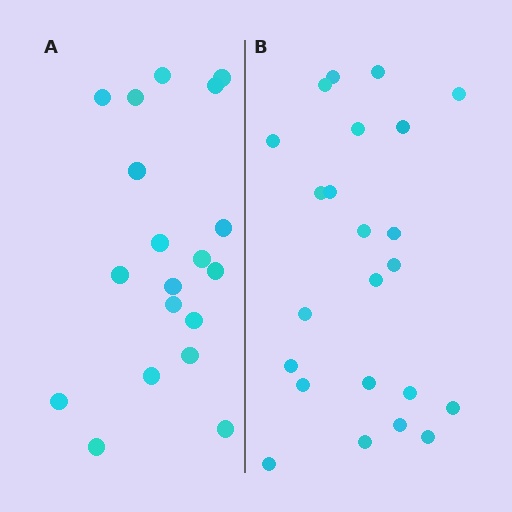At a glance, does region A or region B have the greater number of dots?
Region B (the right region) has more dots.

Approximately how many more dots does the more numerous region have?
Region B has about 4 more dots than region A.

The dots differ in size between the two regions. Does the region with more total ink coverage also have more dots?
No. Region A has more total ink coverage because its dots are larger, but region B actually contains more individual dots. Total area can be misleading — the number of items is what matters here.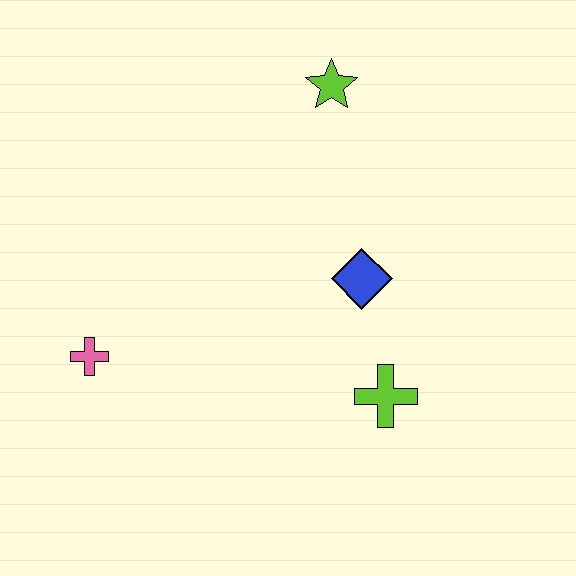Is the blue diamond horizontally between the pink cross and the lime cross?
Yes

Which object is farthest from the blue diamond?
The pink cross is farthest from the blue diamond.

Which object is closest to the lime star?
The blue diamond is closest to the lime star.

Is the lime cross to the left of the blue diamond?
No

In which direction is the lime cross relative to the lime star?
The lime cross is below the lime star.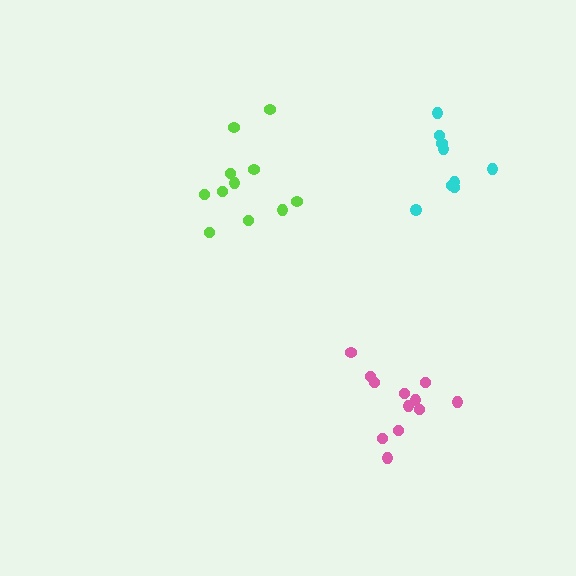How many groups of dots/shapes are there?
There are 3 groups.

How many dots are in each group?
Group 1: 12 dots, Group 2: 11 dots, Group 3: 9 dots (32 total).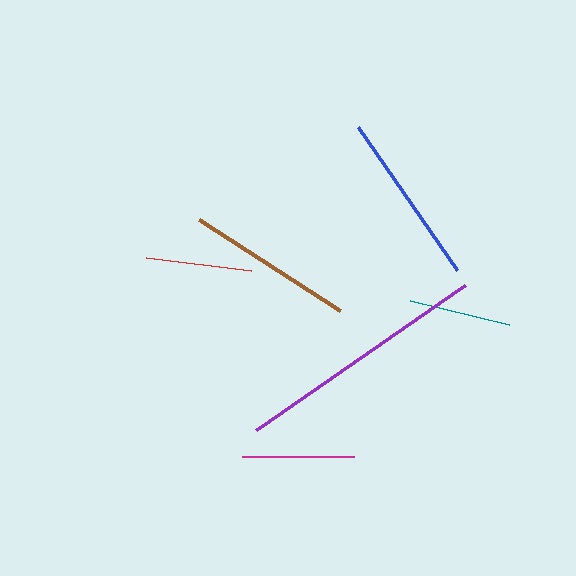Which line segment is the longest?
The purple line is the longest at approximately 255 pixels.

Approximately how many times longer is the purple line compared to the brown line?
The purple line is approximately 1.5 times the length of the brown line.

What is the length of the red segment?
The red segment is approximately 106 pixels long.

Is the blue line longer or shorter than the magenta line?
The blue line is longer than the magenta line.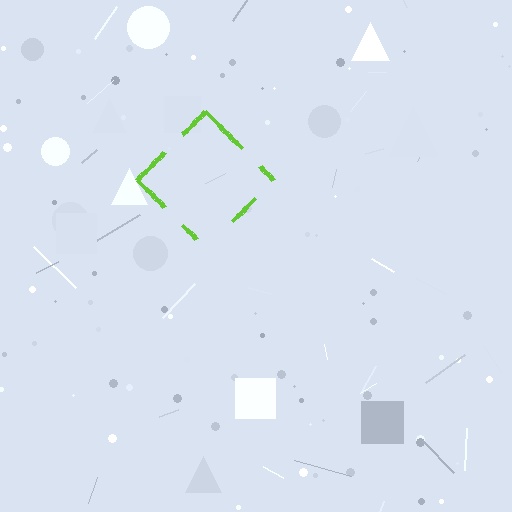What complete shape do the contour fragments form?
The contour fragments form a diamond.